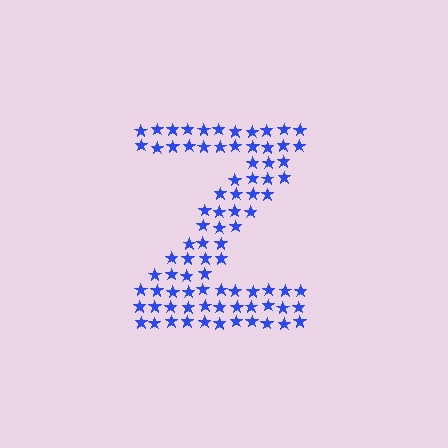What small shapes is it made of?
It is made of small stars.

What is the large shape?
The large shape is the letter Z.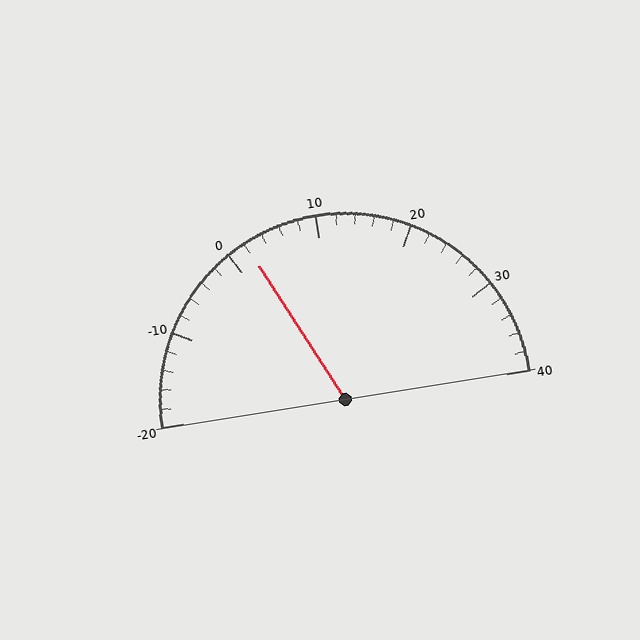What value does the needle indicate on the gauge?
The needle indicates approximately 2.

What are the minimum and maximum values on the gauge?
The gauge ranges from -20 to 40.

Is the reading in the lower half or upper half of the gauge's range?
The reading is in the lower half of the range (-20 to 40).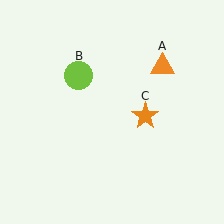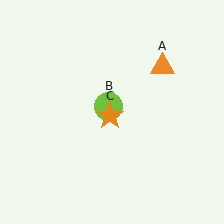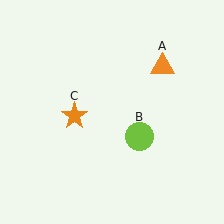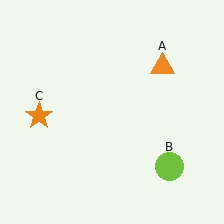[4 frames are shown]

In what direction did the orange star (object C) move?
The orange star (object C) moved left.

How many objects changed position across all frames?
2 objects changed position: lime circle (object B), orange star (object C).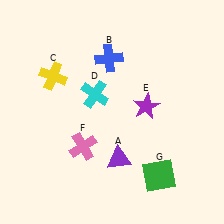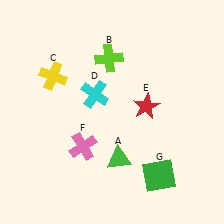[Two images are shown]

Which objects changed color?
A changed from purple to green. B changed from blue to lime. E changed from purple to red.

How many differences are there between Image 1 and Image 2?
There are 3 differences between the two images.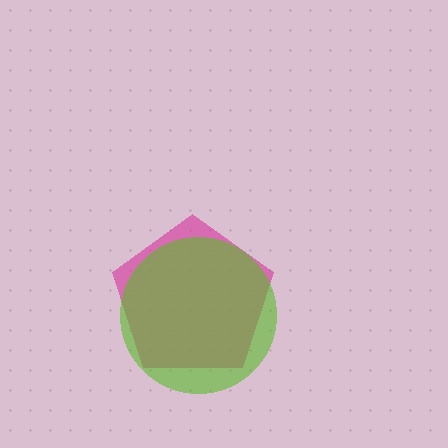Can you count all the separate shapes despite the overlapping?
Yes, there are 2 separate shapes.